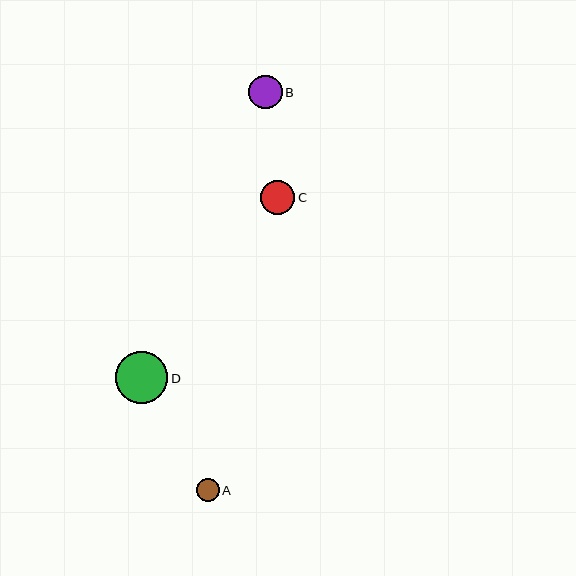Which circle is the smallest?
Circle A is the smallest with a size of approximately 23 pixels.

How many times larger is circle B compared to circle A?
Circle B is approximately 1.4 times the size of circle A.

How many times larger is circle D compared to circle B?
Circle D is approximately 1.6 times the size of circle B.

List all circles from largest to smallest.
From largest to smallest: D, C, B, A.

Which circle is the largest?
Circle D is the largest with a size of approximately 52 pixels.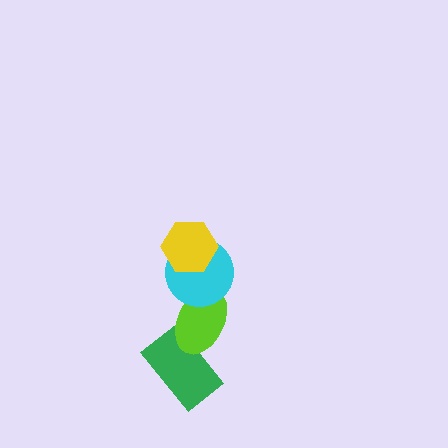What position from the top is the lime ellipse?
The lime ellipse is 3rd from the top.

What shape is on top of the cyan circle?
The yellow hexagon is on top of the cyan circle.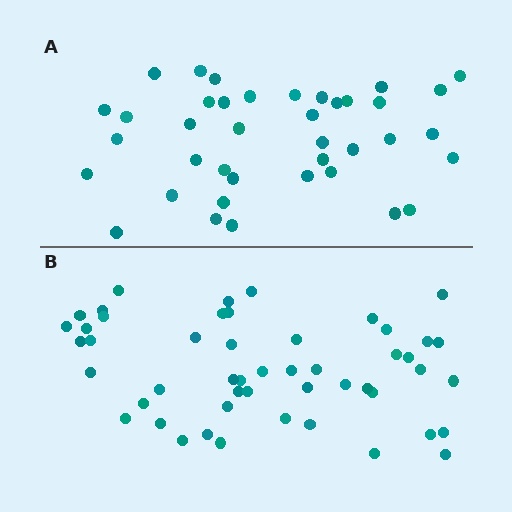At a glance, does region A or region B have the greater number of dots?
Region B (the bottom region) has more dots.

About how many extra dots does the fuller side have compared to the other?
Region B has roughly 12 or so more dots than region A.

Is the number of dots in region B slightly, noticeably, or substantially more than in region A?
Region B has noticeably more, but not dramatically so. The ratio is roughly 1.3 to 1.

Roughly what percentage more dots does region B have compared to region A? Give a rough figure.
About 30% more.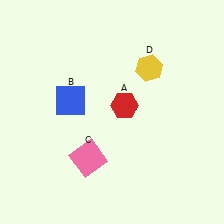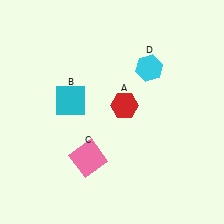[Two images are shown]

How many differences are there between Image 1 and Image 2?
There are 2 differences between the two images.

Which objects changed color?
B changed from blue to cyan. D changed from yellow to cyan.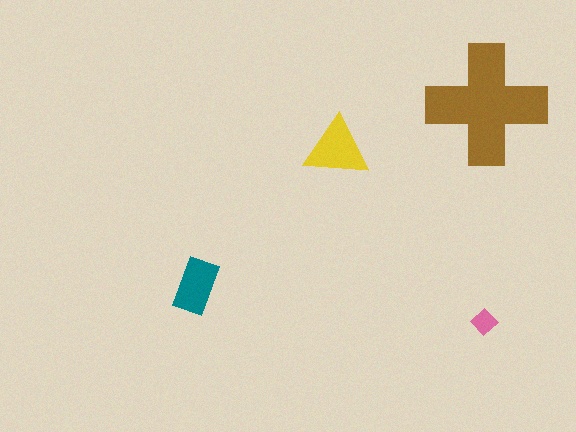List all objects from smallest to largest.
The pink diamond, the teal rectangle, the yellow triangle, the brown cross.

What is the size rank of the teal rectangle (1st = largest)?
3rd.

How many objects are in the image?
There are 4 objects in the image.